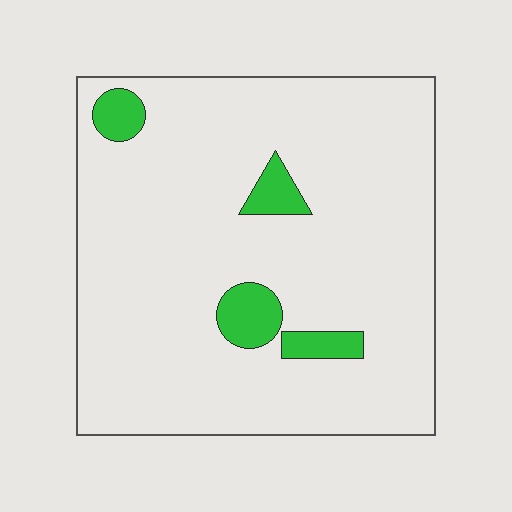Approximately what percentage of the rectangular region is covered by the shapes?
Approximately 10%.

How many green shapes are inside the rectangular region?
4.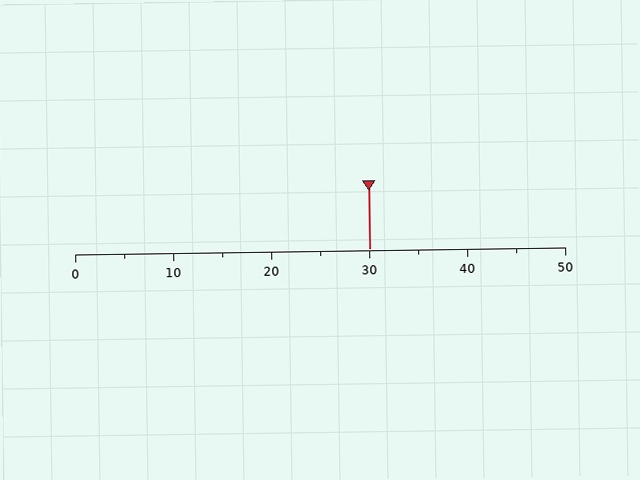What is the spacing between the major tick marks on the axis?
The major ticks are spaced 10 apart.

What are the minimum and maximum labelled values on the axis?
The axis runs from 0 to 50.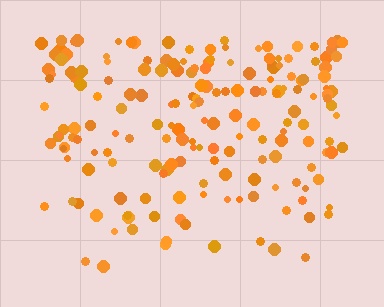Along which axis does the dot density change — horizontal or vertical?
Vertical.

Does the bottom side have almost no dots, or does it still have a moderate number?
Still a moderate number, just noticeably fewer than the top.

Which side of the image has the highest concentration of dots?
The top.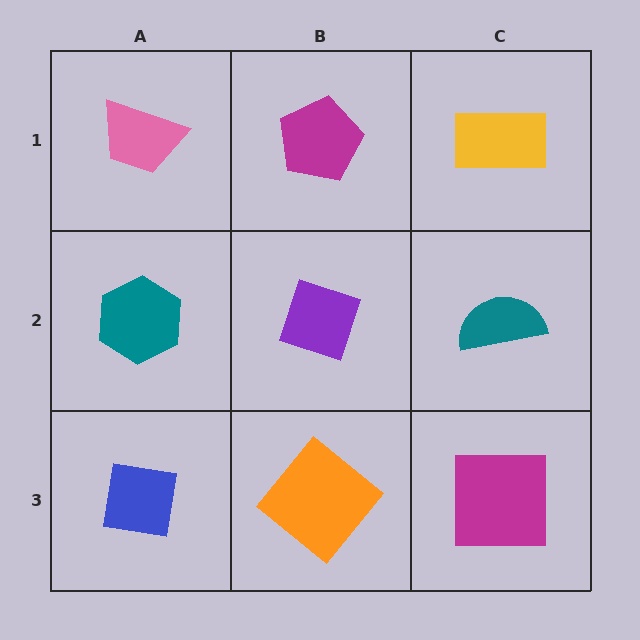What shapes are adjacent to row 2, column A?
A pink trapezoid (row 1, column A), a blue square (row 3, column A), a purple diamond (row 2, column B).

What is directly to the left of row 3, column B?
A blue square.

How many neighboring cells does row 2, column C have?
3.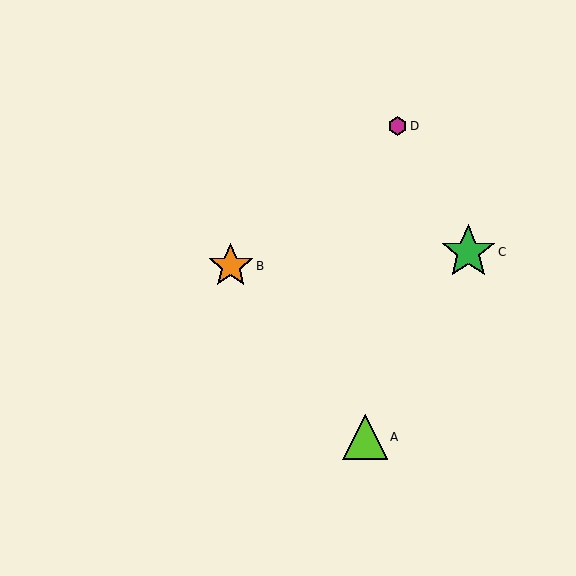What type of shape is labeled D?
Shape D is a magenta hexagon.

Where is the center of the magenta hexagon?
The center of the magenta hexagon is at (398, 126).